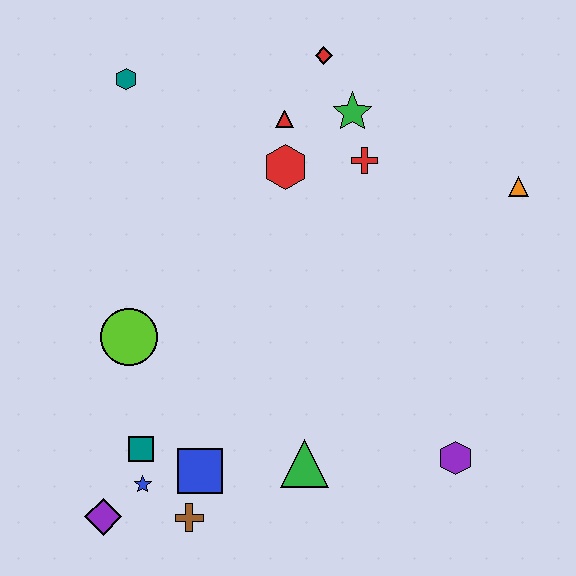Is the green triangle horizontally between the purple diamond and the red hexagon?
No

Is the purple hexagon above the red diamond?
No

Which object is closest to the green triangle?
The blue square is closest to the green triangle.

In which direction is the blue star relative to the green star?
The blue star is below the green star.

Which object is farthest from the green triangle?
The teal hexagon is farthest from the green triangle.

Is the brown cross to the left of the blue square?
Yes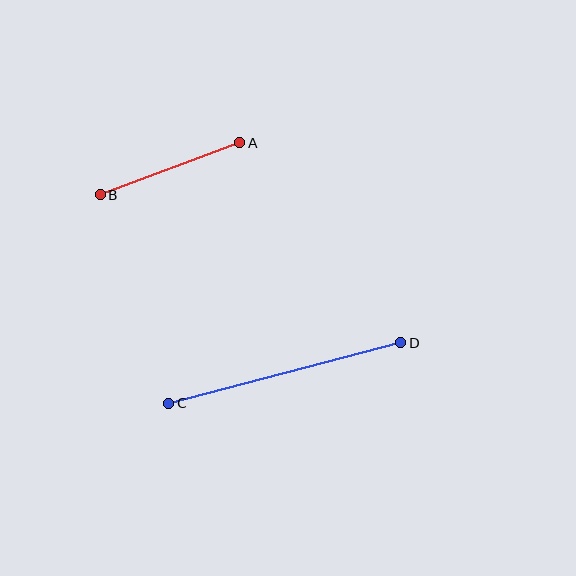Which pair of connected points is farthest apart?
Points C and D are farthest apart.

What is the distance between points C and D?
The distance is approximately 240 pixels.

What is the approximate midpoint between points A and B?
The midpoint is at approximately (170, 169) pixels.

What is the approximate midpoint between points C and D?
The midpoint is at approximately (285, 373) pixels.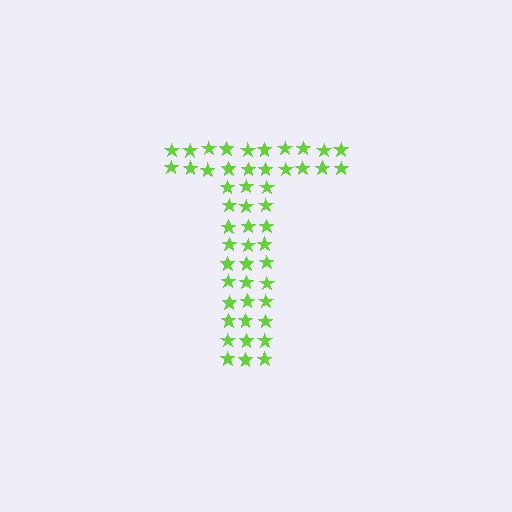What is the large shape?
The large shape is the letter T.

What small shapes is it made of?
It is made of small stars.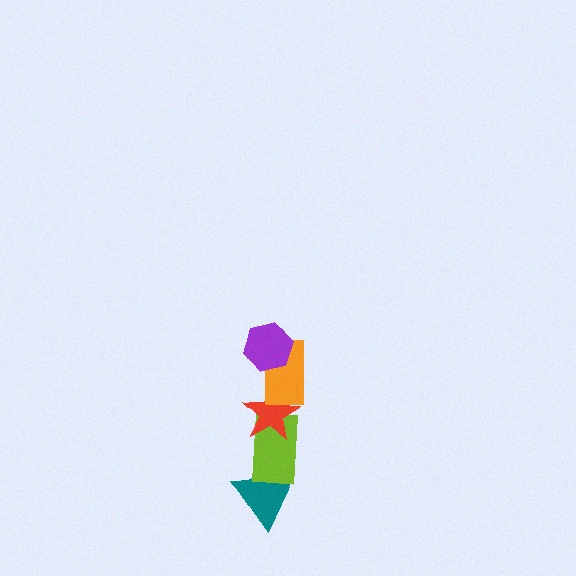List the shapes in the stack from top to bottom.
From top to bottom: the purple hexagon, the orange rectangle, the red star, the lime rectangle, the teal triangle.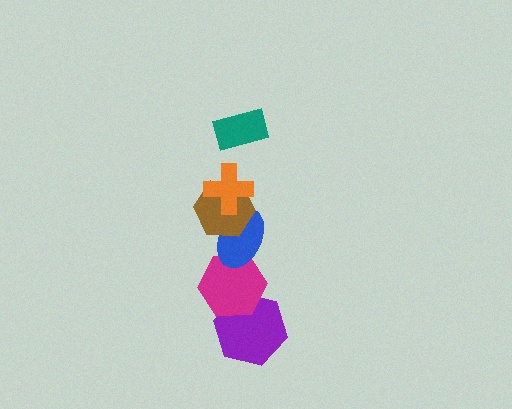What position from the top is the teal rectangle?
The teal rectangle is 1st from the top.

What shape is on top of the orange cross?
The teal rectangle is on top of the orange cross.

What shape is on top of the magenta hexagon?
The blue ellipse is on top of the magenta hexagon.